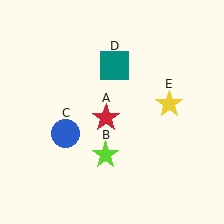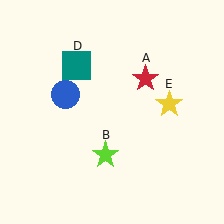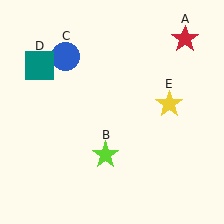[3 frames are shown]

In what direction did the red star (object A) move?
The red star (object A) moved up and to the right.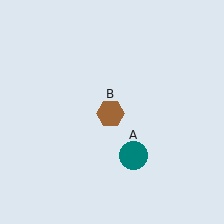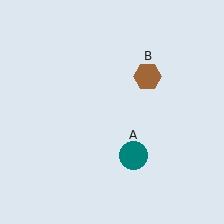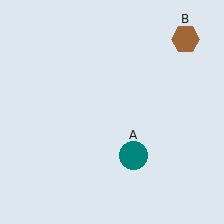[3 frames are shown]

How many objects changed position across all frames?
1 object changed position: brown hexagon (object B).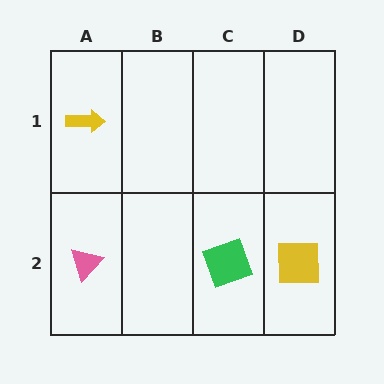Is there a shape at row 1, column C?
No, that cell is empty.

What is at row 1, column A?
A yellow arrow.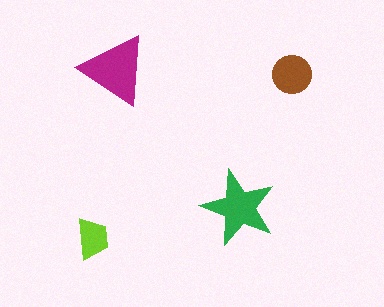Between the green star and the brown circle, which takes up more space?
The green star.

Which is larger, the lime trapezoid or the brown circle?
The brown circle.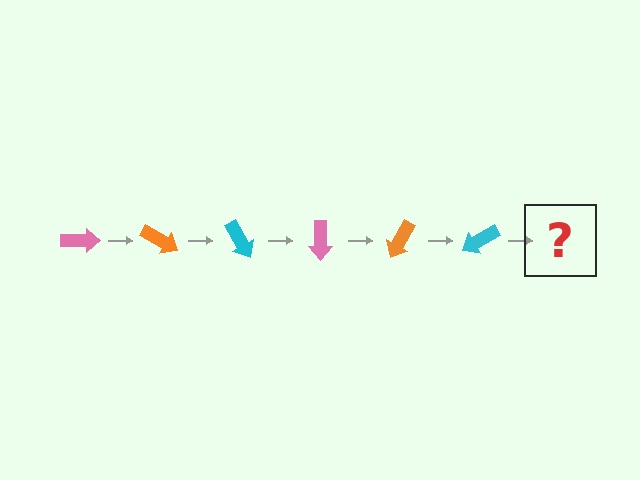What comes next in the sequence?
The next element should be a pink arrow, rotated 180 degrees from the start.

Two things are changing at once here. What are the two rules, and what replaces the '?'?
The two rules are that it rotates 30 degrees each step and the color cycles through pink, orange, and cyan. The '?' should be a pink arrow, rotated 180 degrees from the start.